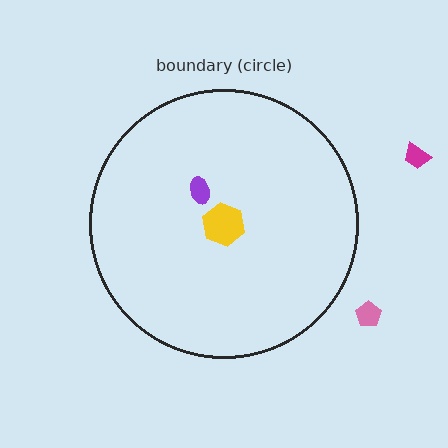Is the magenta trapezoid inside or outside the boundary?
Outside.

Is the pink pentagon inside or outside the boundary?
Outside.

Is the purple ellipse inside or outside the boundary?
Inside.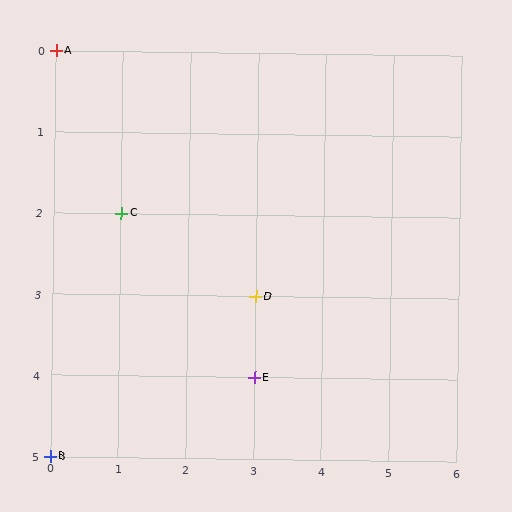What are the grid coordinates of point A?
Point A is at grid coordinates (0, 0).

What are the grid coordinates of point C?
Point C is at grid coordinates (1, 2).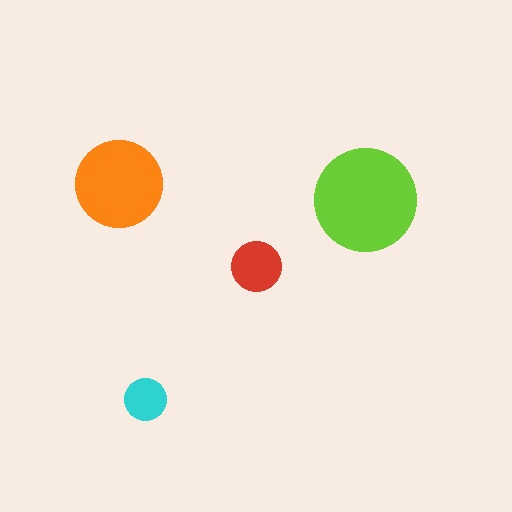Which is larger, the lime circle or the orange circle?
The lime one.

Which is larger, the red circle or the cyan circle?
The red one.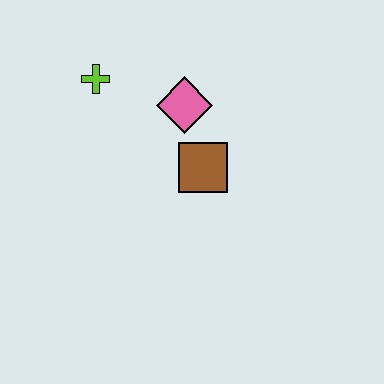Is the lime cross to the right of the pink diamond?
No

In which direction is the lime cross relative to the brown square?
The lime cross is to the left of the brown square.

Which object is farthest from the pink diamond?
The lime cross is farthest from the pink diamond.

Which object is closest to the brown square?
The pink diamond is closest to the brown square.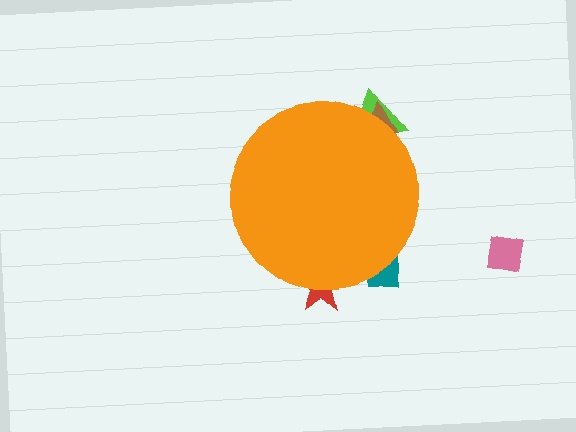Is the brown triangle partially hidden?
Yes, the brown triangle is partially hidden behind the orange circle.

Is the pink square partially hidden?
No, the pink square is fully visible.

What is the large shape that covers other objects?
An orange circle.